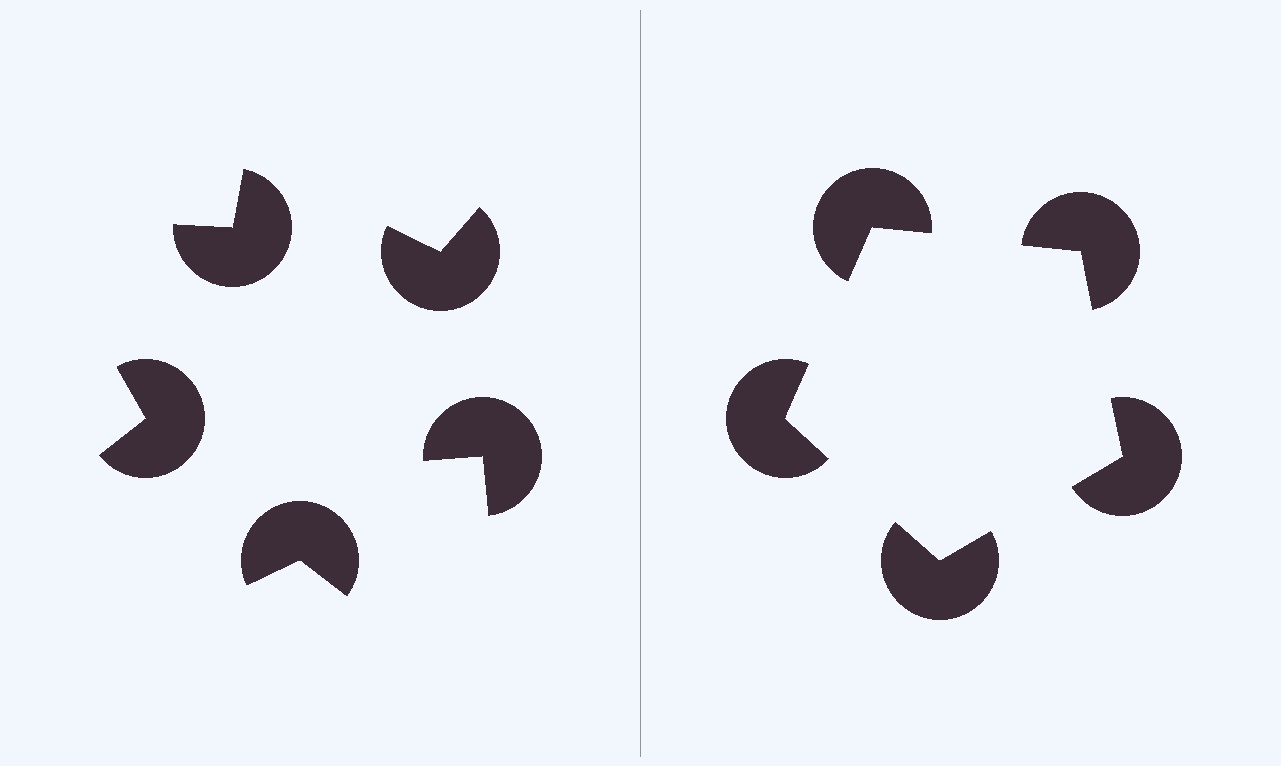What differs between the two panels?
The pac-man discs are positioned identically on both sides; only the wedge orientations differ. On the right they align to a pentagon; on the left they are misaligned.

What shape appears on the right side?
An illusory pentagon.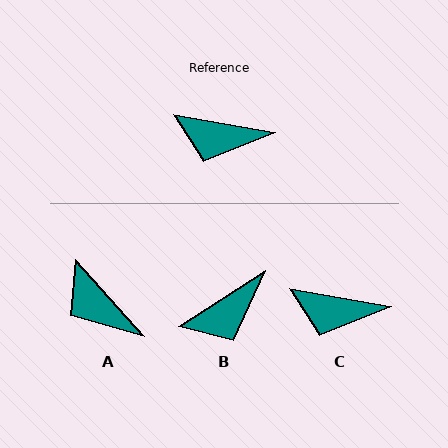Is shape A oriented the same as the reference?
No, it is off by about 38 degrees.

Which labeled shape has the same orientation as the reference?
C.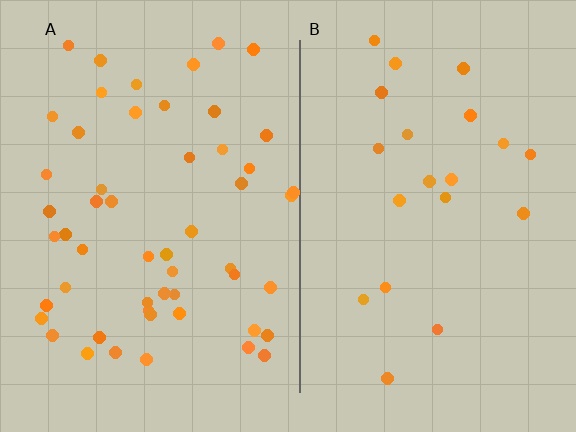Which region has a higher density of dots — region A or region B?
A (the left).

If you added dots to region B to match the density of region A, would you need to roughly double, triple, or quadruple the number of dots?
Approximately triple.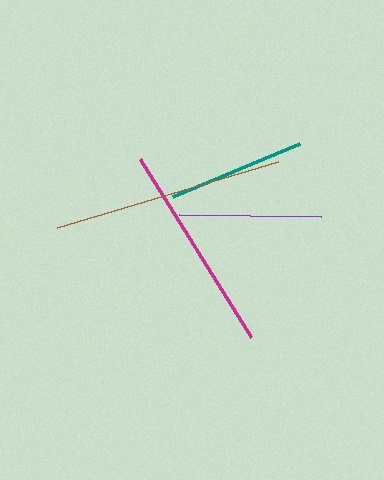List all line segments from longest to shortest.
From longest to shortest: brown, magenta, purple, teal.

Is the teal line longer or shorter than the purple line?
The purple line is longer than the teal line.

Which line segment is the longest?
The brown line is the longest at approximately 230 pixels.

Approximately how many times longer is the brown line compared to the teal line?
The brown line is approximately 1.7 times the length of the teal line.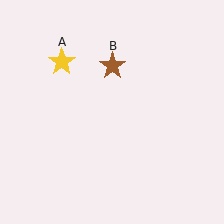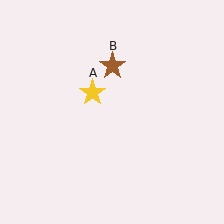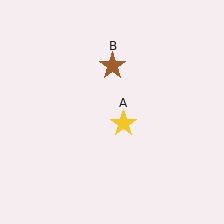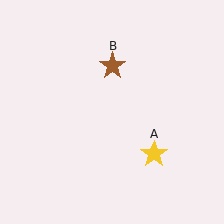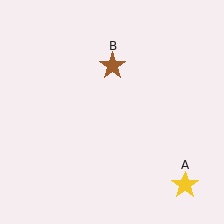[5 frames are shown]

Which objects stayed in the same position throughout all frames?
Brown star (object B) remained stationary.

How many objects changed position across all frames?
1 object changed position: yellow star (object A).